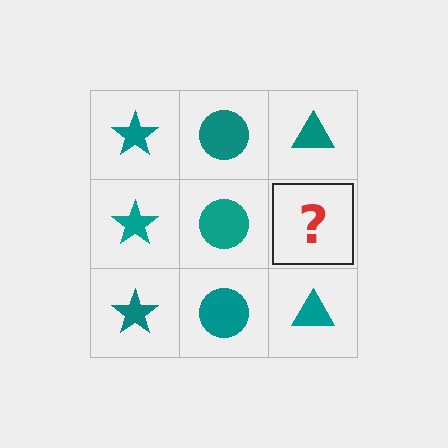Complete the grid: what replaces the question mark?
The question mark should be replaced with a teal triangle.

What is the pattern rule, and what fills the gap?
The rule is that each column has a consistent shape. The gap should be filled with a teal triangle.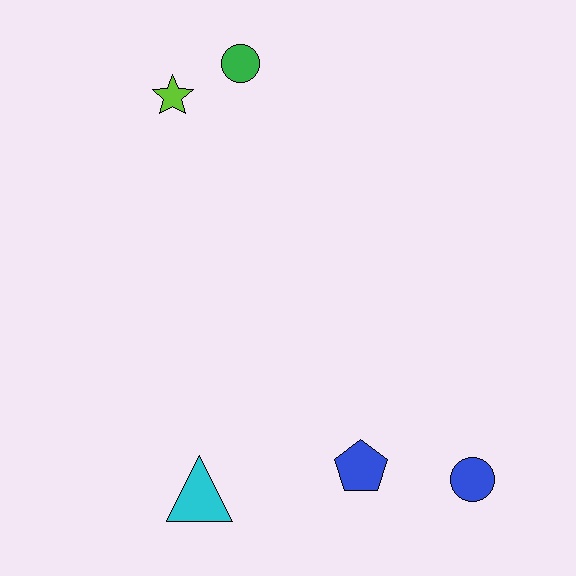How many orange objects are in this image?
There are no orange objects.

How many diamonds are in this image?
There are no diamonds.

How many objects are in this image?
There are 5 objects.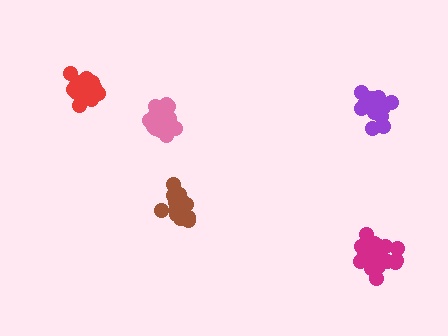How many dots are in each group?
Group 1: 19 dots, Group 2: 17 dots, Group 3: 15 dots, Group 4: 17 dots, Group 5: 18 dots (86 total).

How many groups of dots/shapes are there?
There are 5 groups.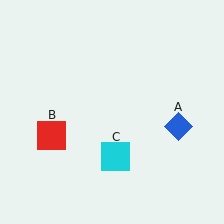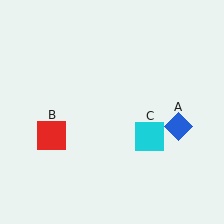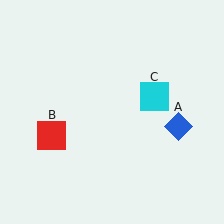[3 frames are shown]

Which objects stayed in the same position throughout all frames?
Blue diamond (object A) and red square (object B) remained stationary.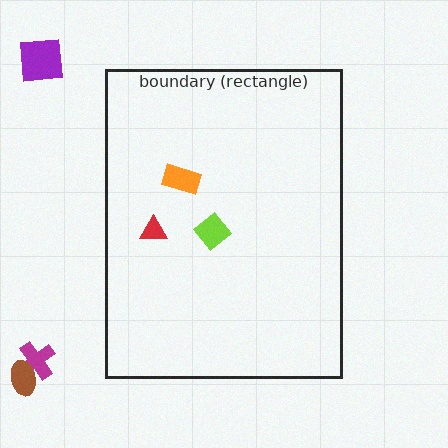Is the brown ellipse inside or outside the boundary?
Outside.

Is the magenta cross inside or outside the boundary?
Outside.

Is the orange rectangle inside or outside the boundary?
Inside.